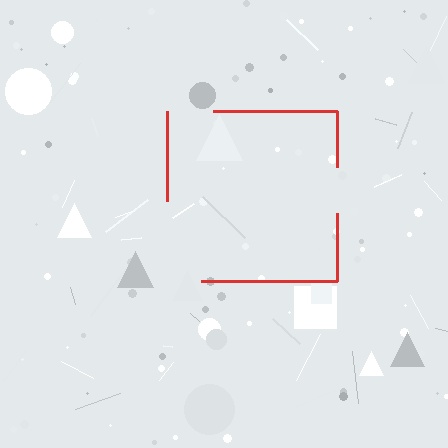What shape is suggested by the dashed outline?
The dashed outline suggests a square.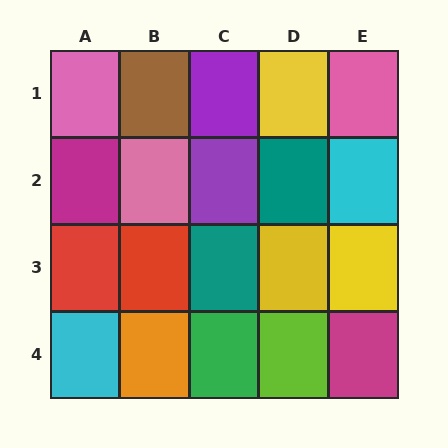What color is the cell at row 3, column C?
Teal.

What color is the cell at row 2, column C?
Purple.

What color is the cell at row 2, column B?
Pink.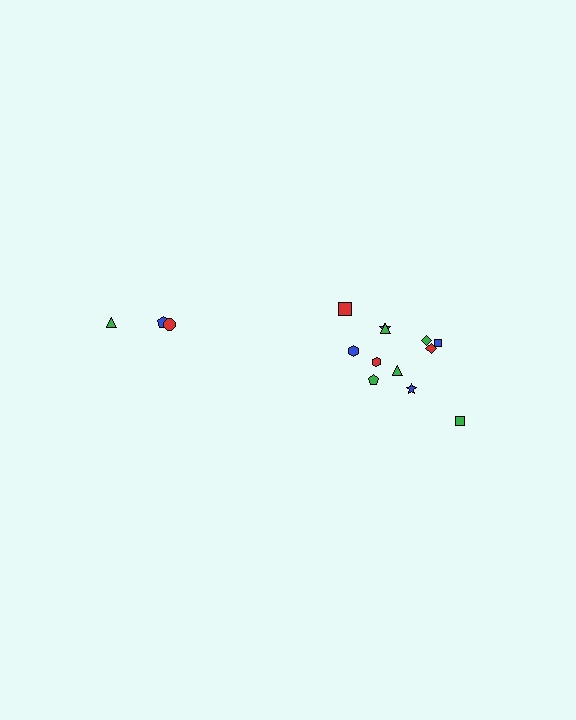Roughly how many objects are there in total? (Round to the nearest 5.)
Roughly 15 objects in total.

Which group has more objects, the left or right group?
The right group.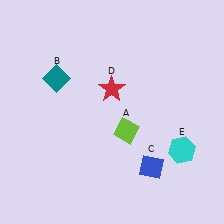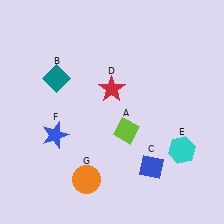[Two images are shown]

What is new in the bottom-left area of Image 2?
A blue star (F) was added in the bottom-left area of Image 2.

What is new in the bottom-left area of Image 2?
An orange circle (G) was added in the bottom-left area of Image 2.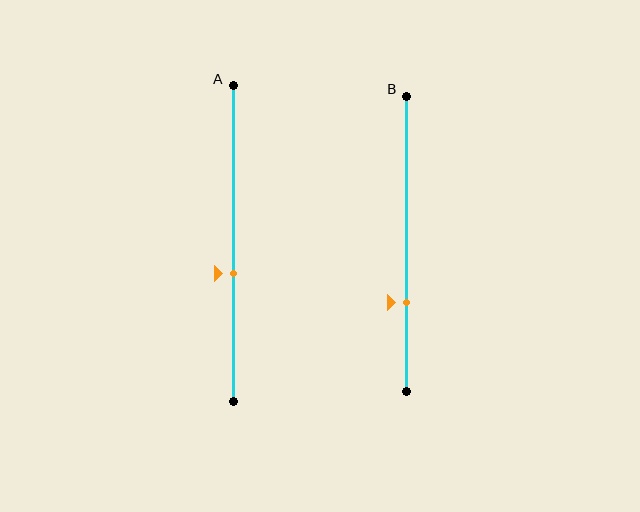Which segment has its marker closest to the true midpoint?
Segment A has its marker closest to the true midpoint.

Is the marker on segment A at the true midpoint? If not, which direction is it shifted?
No, the marker on segment A is shifted downward by about 9% of the segment length.